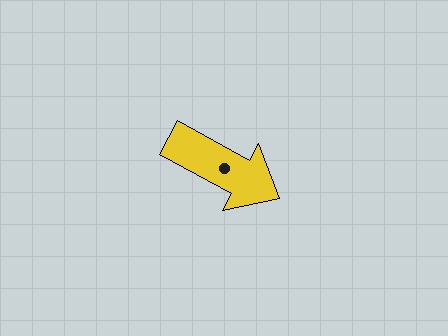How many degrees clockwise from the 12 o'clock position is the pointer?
Approximately 119 degrees.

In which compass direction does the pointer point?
Southeast.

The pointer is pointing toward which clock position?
Roughly 4 o'clock.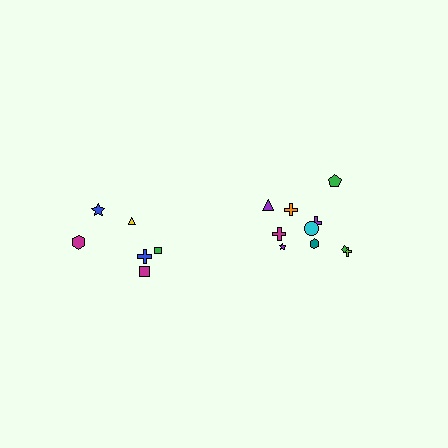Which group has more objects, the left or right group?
The right group.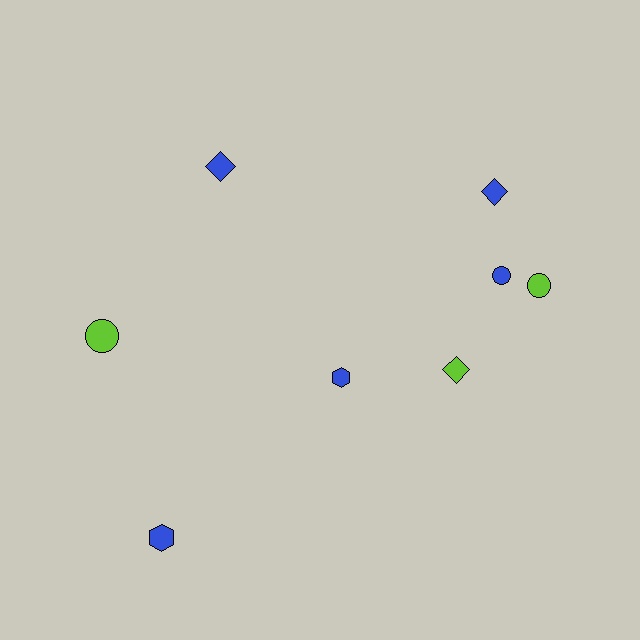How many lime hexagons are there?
There are no lime hexagons.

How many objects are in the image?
There are 8 objects.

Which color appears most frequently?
Blue, with 5 objects.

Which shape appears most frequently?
Circle, with 3 objects.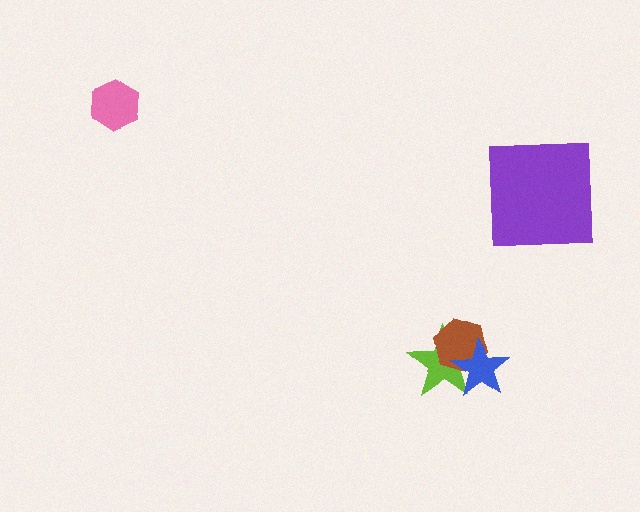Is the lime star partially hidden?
Yes, it is partially covered by another shape.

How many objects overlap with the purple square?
0 objects overlap with the purple square.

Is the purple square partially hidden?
No, no other shape covers it.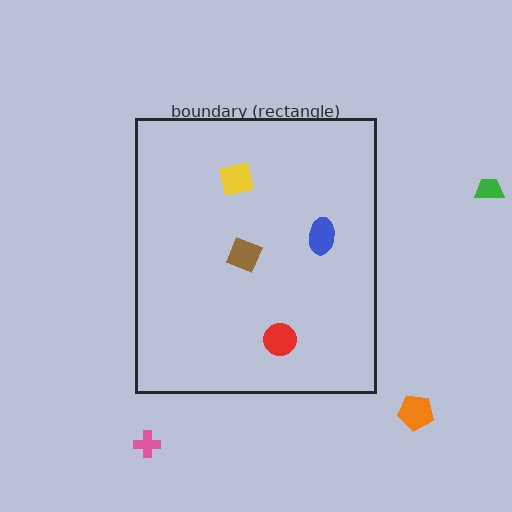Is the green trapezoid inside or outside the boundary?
Outside.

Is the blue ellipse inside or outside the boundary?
Inside.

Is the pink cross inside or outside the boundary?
Outside.